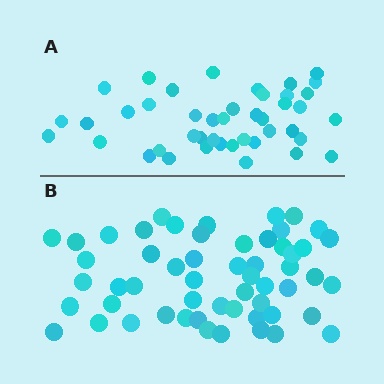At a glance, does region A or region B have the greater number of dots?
Region B (the bottom region) has more dots.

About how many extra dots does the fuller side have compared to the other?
Region B has roughly 12 or so more dots than region A.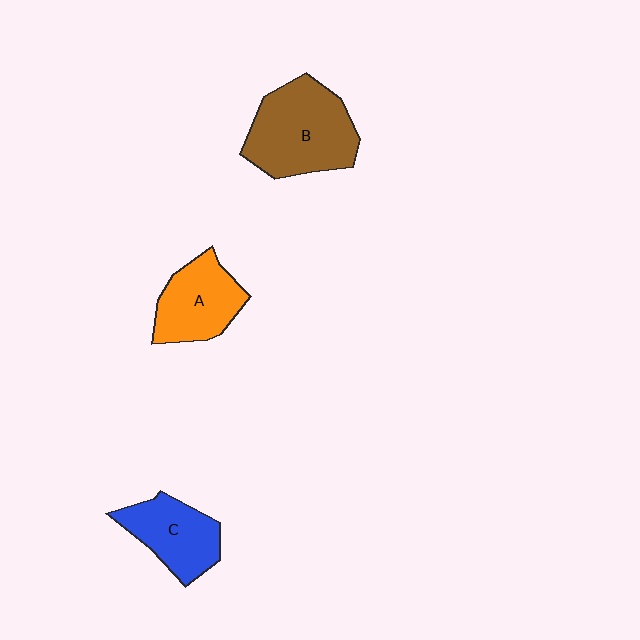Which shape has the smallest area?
Shape C (blue).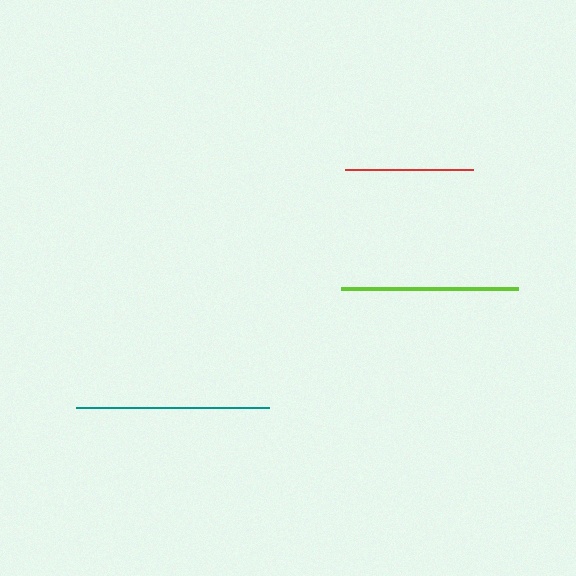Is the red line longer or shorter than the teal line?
The teal line is longer than the red line.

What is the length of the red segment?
The red segment is approximately 128 pixels long.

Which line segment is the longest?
The teal line is the longest at approximately 193 pixels.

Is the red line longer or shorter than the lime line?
The lime line is longer than the red line.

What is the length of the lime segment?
The lime segment is approximately 176 pixels long.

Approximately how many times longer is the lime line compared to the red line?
The lime line is approximately 1.4 times the length of the red line.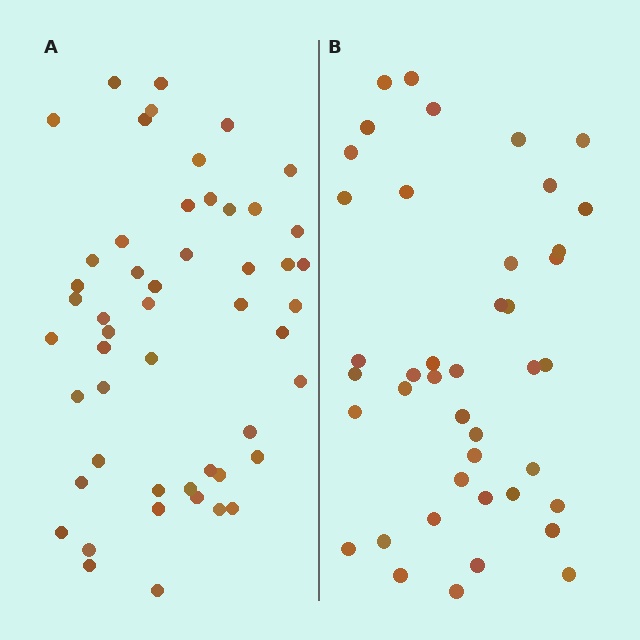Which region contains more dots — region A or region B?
Region A (the left region) has more dots.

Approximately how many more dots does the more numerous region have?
Region A has roughly 8 or so more dots than region B.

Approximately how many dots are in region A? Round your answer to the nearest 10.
About 50 dots. (The exact count is 51, which rounds to 50.)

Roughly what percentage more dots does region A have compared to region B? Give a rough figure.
About 20% more.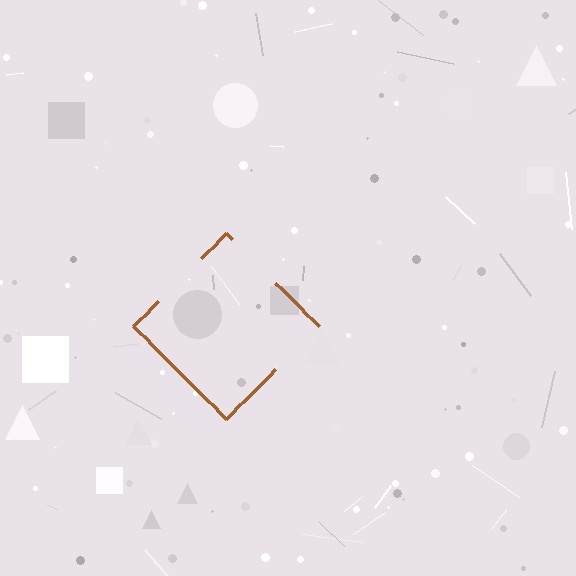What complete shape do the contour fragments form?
The contour fragments form a diamond.